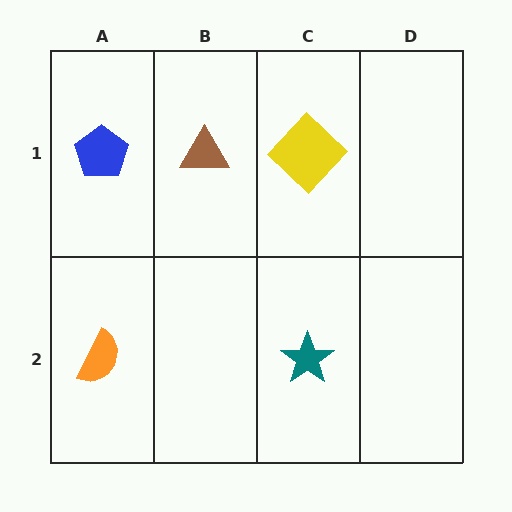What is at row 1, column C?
A yellow diamond.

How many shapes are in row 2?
2 shapes.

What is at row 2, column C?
A teal star.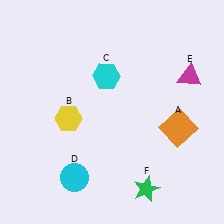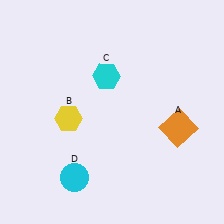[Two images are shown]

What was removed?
The magenta triangle (E), the green star (F) were removed in Image 2.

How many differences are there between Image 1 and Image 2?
There are 2 differences between the two images.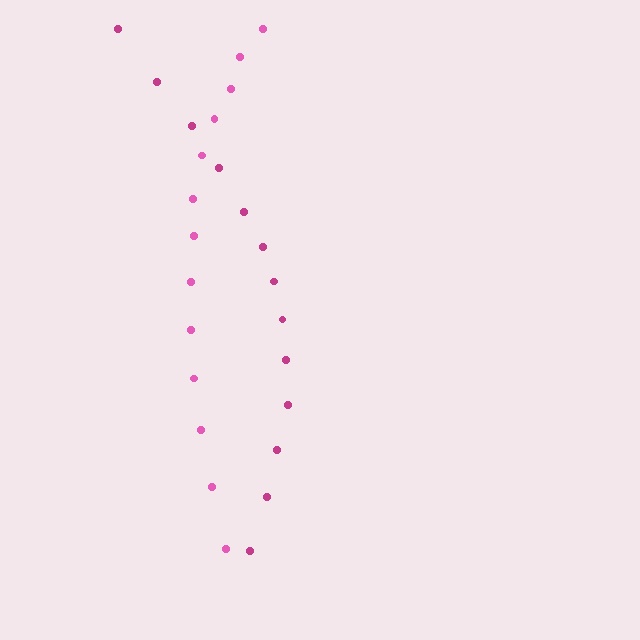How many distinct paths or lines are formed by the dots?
There are 2 distinct paths.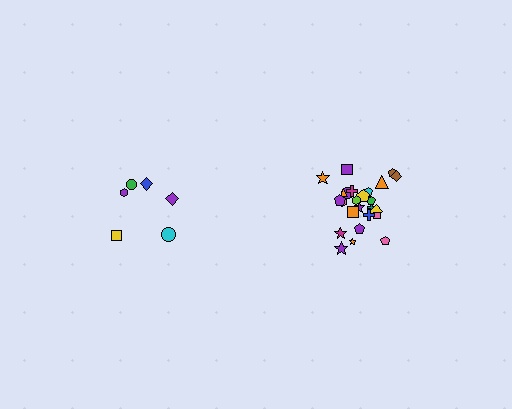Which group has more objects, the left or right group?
The right group.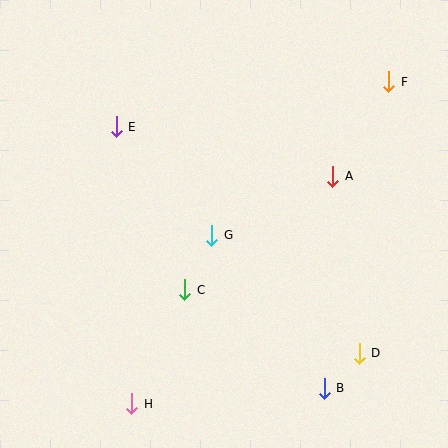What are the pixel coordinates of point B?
Point B is at (324, 388).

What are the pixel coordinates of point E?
Point E is at (116, 127).